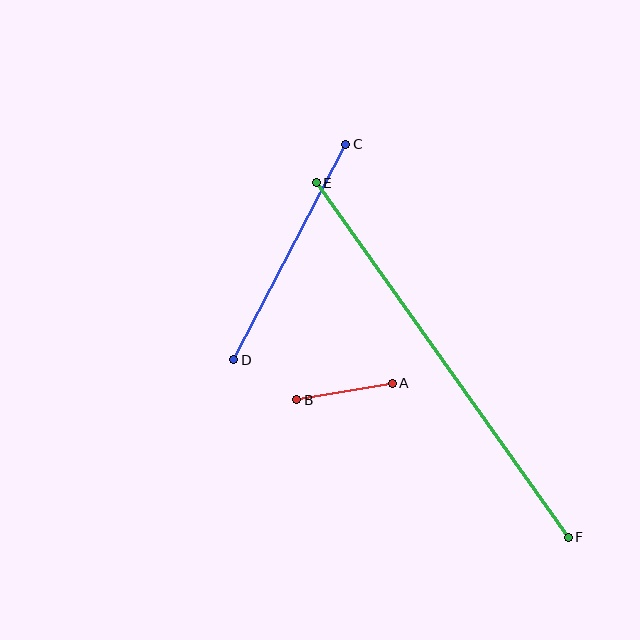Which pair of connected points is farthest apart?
Points E and F are farthest apart.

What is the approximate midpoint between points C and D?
The midpoint is at approximately (290, 252) pixels.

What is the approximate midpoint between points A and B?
The midpoint is at approximately (345, 392) pixels.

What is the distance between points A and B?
The distance is approximately 97 pixels.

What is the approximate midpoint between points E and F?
The midpoint is at approximately (442, 360) pixels.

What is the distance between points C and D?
The distance is approximately 243 pixels.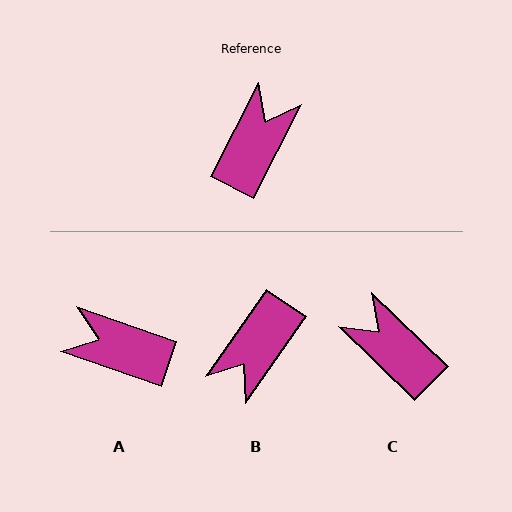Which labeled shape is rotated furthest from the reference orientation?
B, about 172 degrees away.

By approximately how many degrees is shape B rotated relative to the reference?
Approximately 172 degrees counter-clockwise.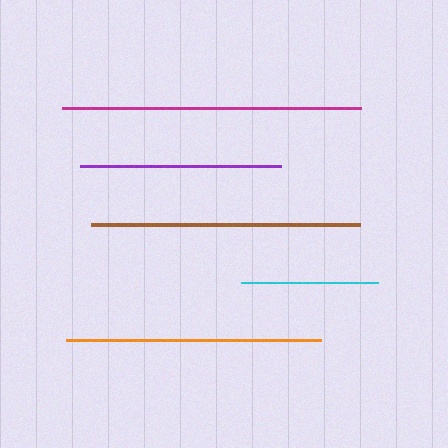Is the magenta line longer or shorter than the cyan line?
The magenta line is longer than the cyan line.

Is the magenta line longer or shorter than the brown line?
The magenta line is longer than the brown line.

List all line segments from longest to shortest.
From longest to shortest: magenta, brown, orange, purple, cyan.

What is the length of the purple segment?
The purple segment is approximately 202 pixels long.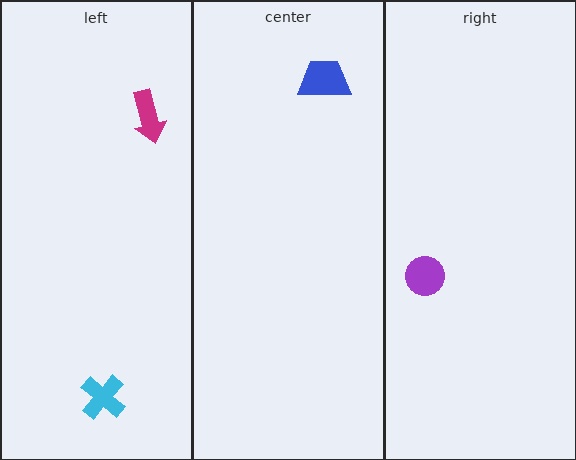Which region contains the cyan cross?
The left region.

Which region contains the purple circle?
The right region.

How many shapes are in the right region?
1.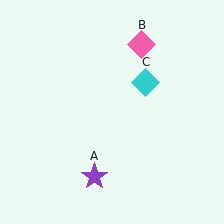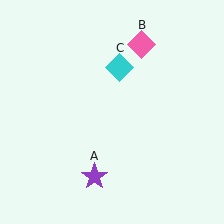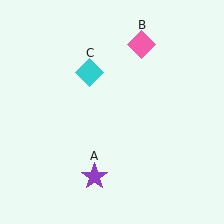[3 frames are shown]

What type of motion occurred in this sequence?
The cyan diamond (object C) rotated counterclockwise around the center of the scene.